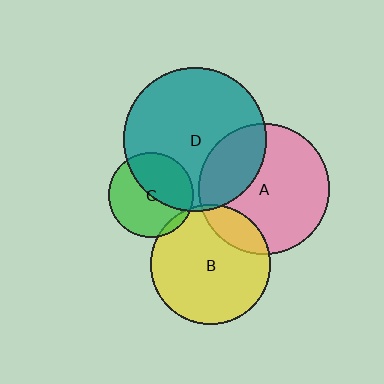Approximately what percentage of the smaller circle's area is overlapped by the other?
Approximately 45%.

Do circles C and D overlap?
Yes.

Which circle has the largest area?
Circle D (teal).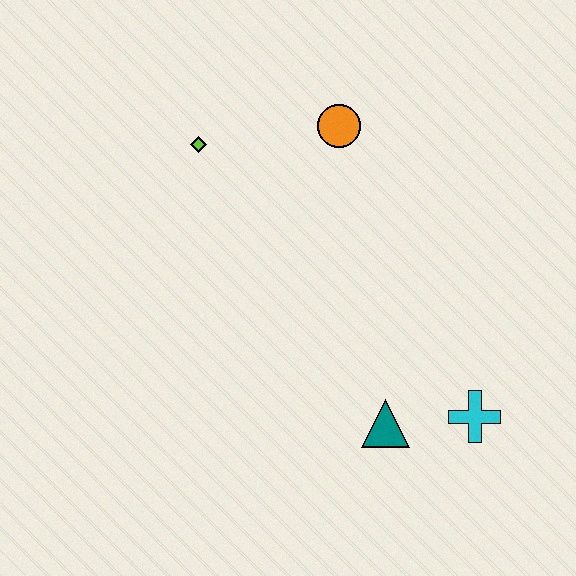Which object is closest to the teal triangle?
The cyan cross is closest to the teal triangle.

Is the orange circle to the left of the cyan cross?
Yes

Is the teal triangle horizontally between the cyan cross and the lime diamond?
Yes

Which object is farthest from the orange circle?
The cyan cross is farthest from the orange circle.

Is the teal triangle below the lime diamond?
Yes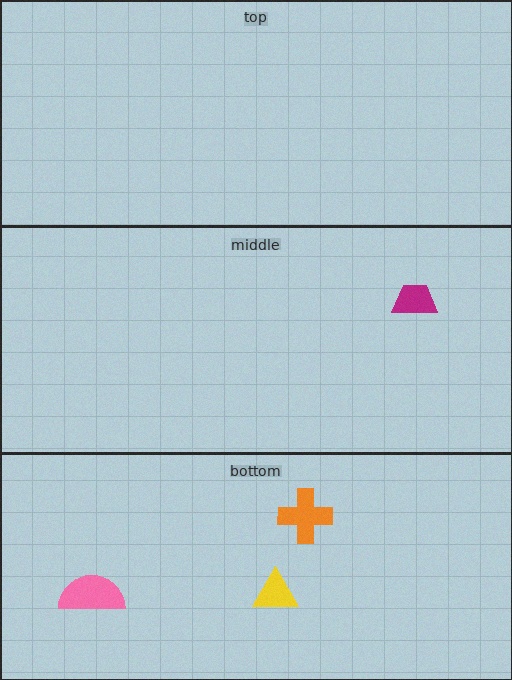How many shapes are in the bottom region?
3.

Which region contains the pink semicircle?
The bottom region.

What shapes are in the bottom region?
The pink semicircle, the orange cross, the yellow triangle.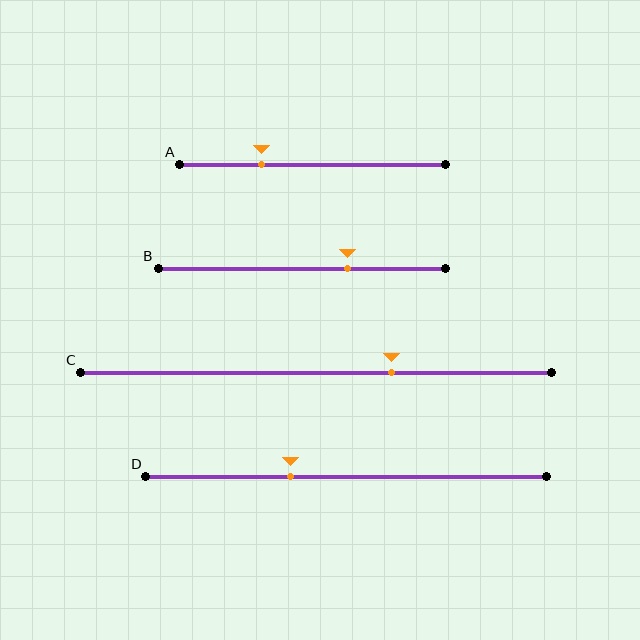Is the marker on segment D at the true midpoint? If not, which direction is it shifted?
No, the marker on segment D is shifted to the left by about 14% of the segment length.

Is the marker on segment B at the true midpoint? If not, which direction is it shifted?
No, the marker on segment B is shifted to the right by about 16% of the segment length.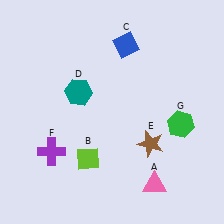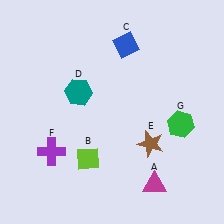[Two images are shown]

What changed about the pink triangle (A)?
In Image 1, A is pink. In Image 2, it changed to magenta.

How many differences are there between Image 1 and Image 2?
There is 1 difference between the two images.